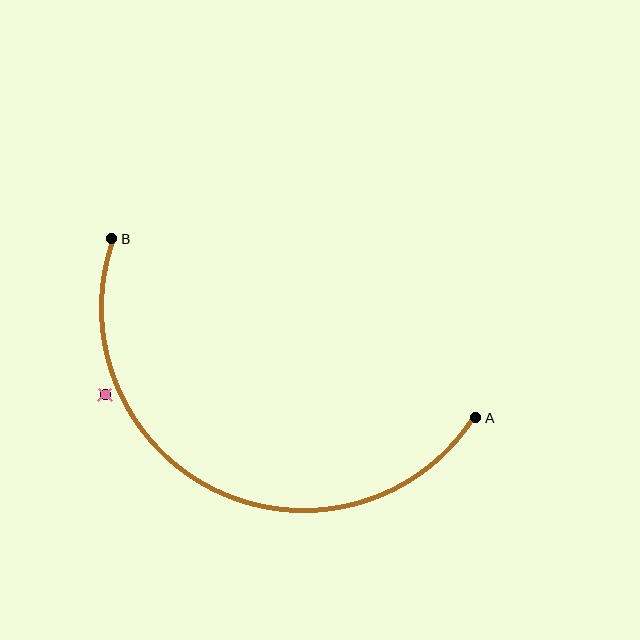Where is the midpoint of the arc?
The arc midpoint is the point on the curve farthest from the straight line joining A and B. It sits below that line.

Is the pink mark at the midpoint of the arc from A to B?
No — the pink mark does not lie on the arc at all. It sits slightly outside the curve.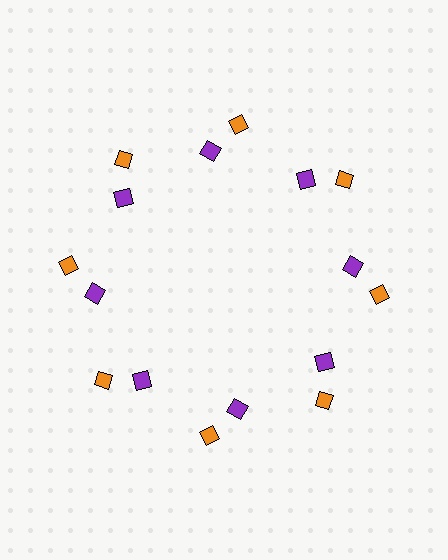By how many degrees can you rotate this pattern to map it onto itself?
The pattern maps onto itself every 45 degrees of rotation.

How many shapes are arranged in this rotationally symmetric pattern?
There are 16 shapes, arranged in 8 groups of 2.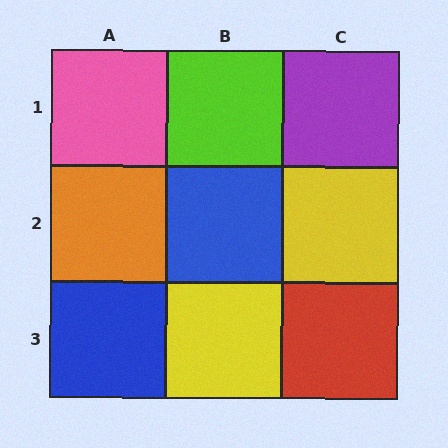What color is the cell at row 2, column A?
Orange.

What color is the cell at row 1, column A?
Pink.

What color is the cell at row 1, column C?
Purple.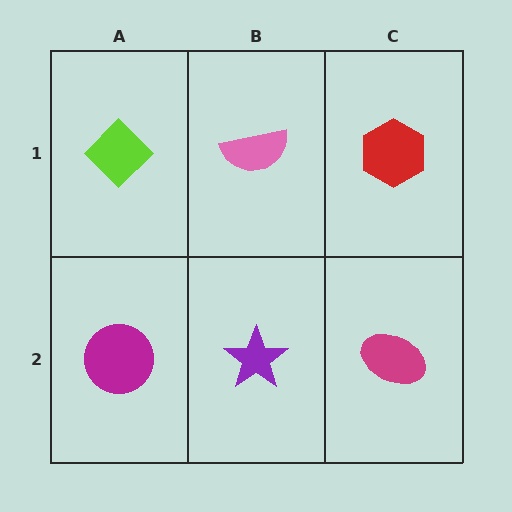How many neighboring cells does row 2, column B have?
3.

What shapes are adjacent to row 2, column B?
A pink semicircle (row 1, column B), a magenta circle (row 2, column A), a magenta ellipse (row 2, column C).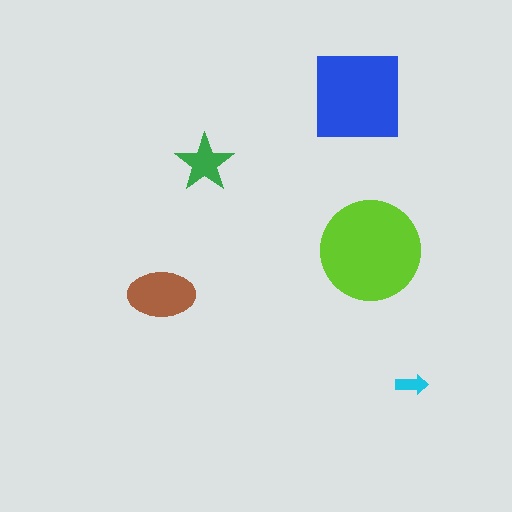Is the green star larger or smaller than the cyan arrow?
Larger.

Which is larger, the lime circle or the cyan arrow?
The lime circle.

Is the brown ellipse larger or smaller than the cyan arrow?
Larger.